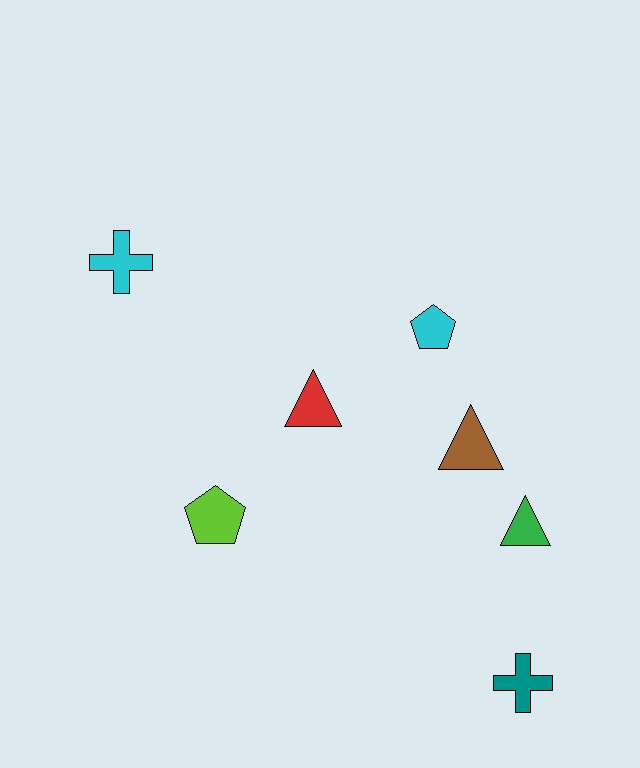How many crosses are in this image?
There are 2 crosses.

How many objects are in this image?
There are 7 objects.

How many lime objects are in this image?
There is 1 lime object.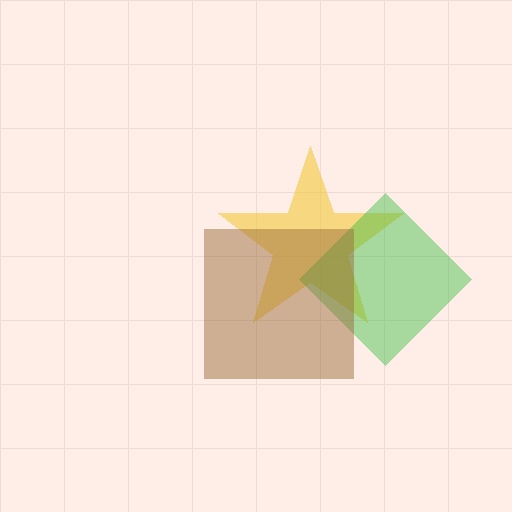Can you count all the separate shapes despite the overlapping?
Yes, there are 3 separate shapes.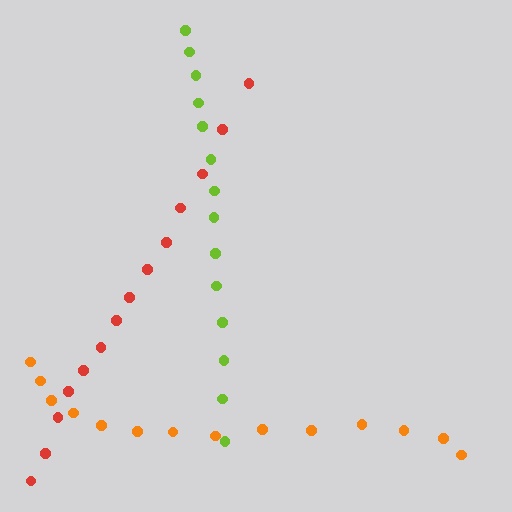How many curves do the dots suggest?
There are 3 distinct paths.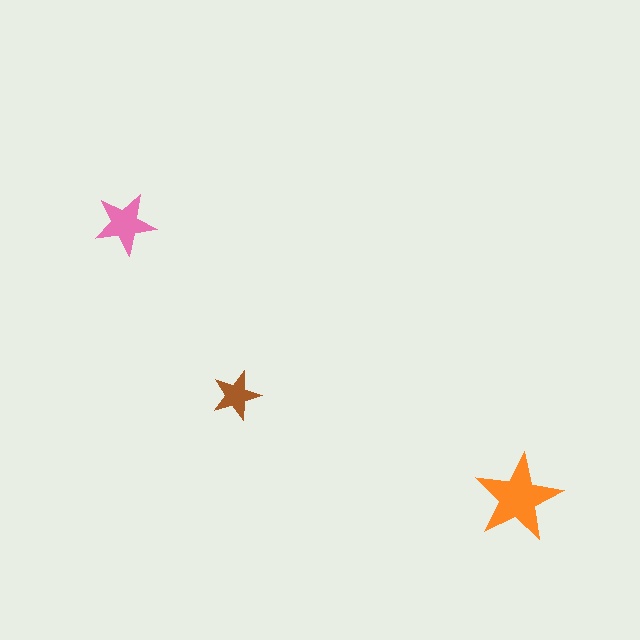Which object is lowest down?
The orange star is bottommost.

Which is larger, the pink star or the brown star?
The pink one.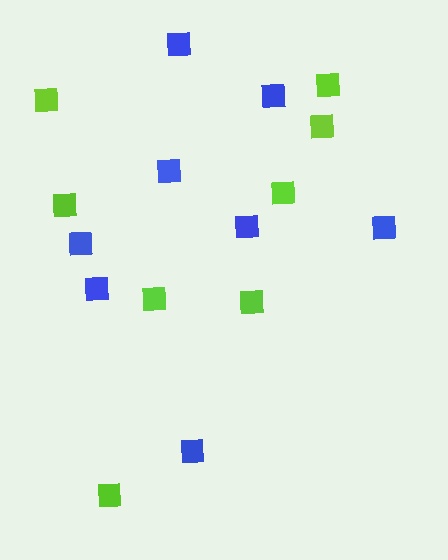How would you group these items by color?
There are 2 groups: one group of lime squares (8) and one group of blue squares (8).